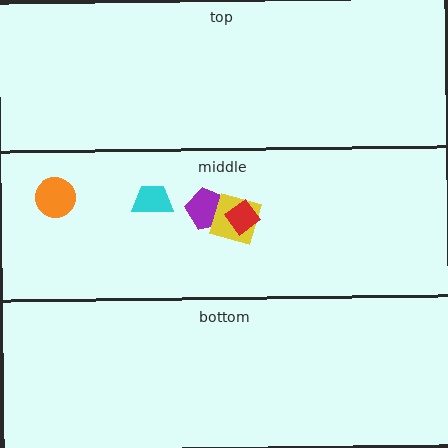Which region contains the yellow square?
The middle region.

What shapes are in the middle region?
The orange circle, the purple pentagon, the yellow square, the cyan trapezoid, the red diamond.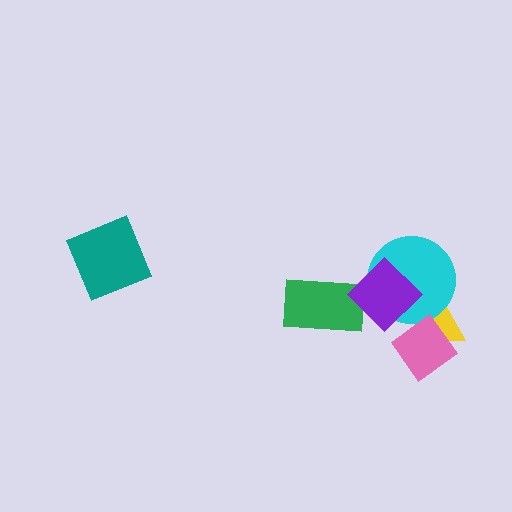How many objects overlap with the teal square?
0 objects overlap with the teal square.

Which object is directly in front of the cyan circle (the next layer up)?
The pink diamond is directly in front of the cyan circle.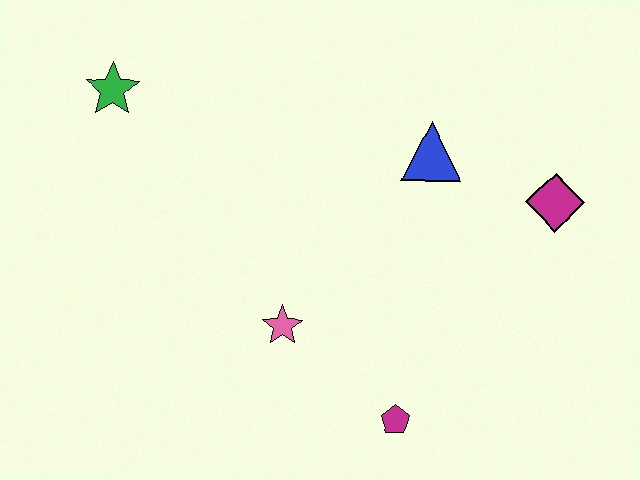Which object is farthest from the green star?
The magenta diamond is farthest from the green star.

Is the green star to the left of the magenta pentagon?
Yes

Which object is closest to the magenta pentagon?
The pink star is closest to the magenta pentagon.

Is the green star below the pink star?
No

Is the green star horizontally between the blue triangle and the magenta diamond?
No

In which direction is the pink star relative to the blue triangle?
The pink star is below the blue triangle.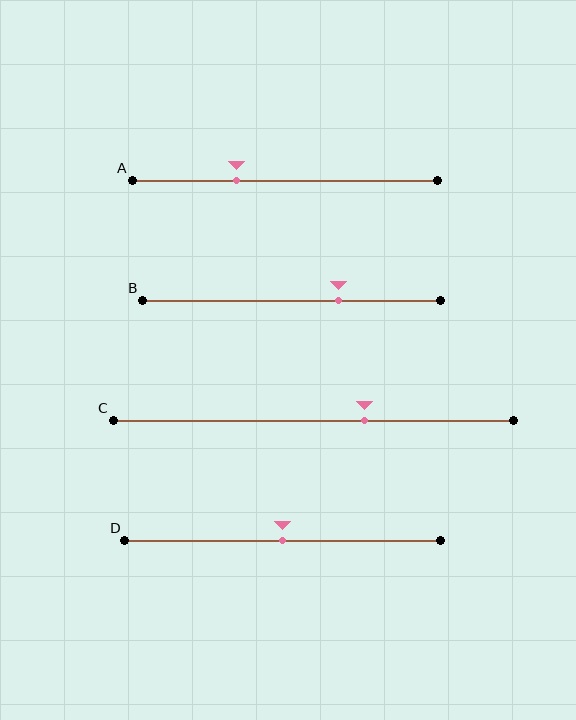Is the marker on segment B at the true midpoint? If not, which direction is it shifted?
No, the marker on segment B is shifted to the right by about 16% of the segment length.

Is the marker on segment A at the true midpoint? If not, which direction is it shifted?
No, the marker on segment A is shifted to the left by about 16% of the segment length.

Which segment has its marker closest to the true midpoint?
Segment D has its marker closest to the true midpoint.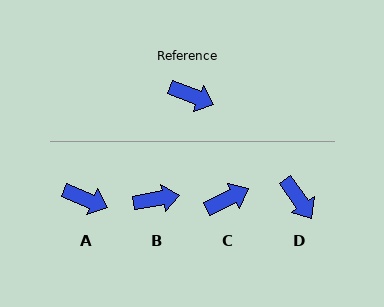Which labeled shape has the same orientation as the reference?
A.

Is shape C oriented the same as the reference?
No, it is off by about 48 degrees.